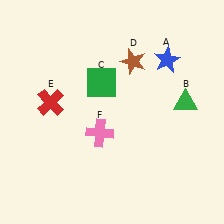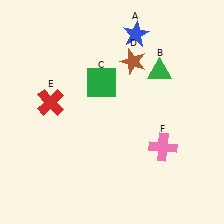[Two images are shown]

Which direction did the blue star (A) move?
The blue star (A) moved left.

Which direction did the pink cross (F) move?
The pink cross (F) moved right.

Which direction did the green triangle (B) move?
The green triangle (B) moved up.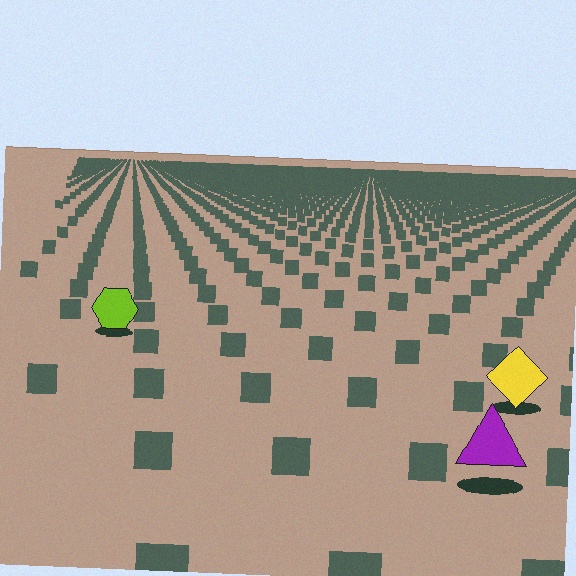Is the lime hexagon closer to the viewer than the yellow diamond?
No. The yellow diamond is closer — you can tell from the texture gradient: the ground texture is coarser near it.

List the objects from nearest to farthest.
From nearest to farthest: the purple triangle, the yellow diamond, the lime hexagon.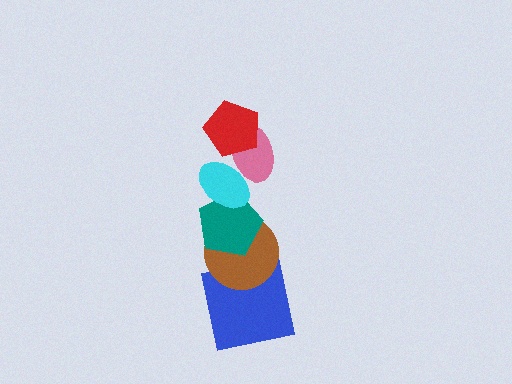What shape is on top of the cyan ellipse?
The pink ellipse is on top of the cyan ellipse.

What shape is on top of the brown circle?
The teal pentagon is on top of the brown circle.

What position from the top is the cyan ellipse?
The cyan ellipse is 3rd from the top.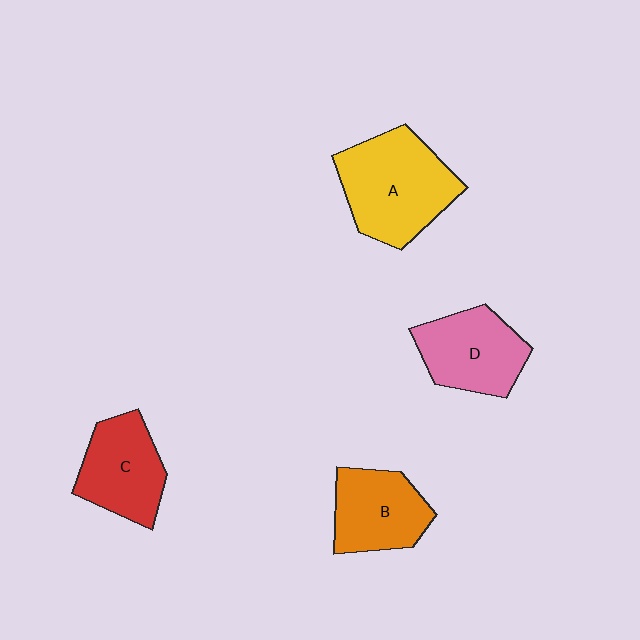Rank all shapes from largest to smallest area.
From largest to smallest: A (yellow), D (pink), C (red), B (orange).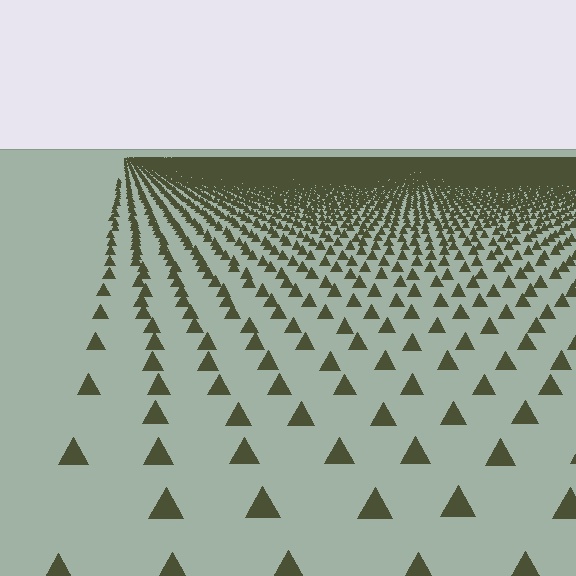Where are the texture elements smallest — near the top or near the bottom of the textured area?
Near the top.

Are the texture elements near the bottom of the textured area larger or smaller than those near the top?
Larger. Near the bottom, elements are closer to the viewer and appear at a bigger on-screen size.